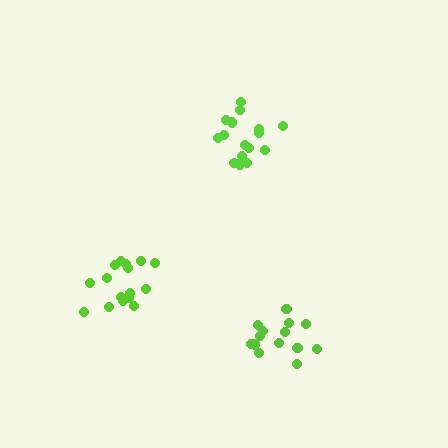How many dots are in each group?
Group 1: 17 dots, Group 2: 14 dots, Group 3: 16 dots (47 total).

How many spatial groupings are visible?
There are 3 spatial groupings.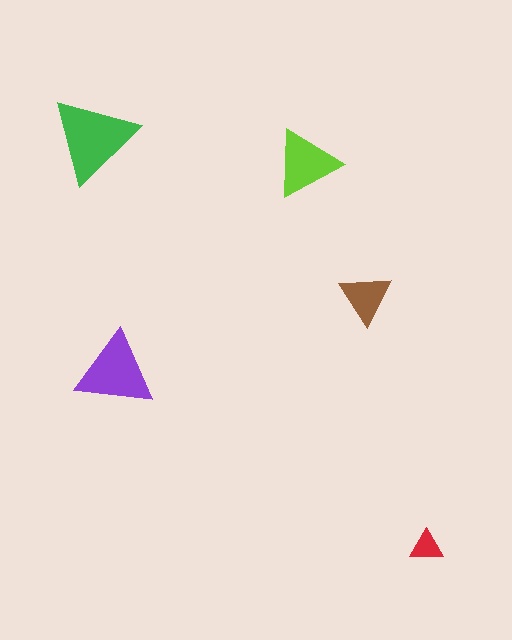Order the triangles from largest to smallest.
the green one, the purple one, the lime one, the brown one, the red one.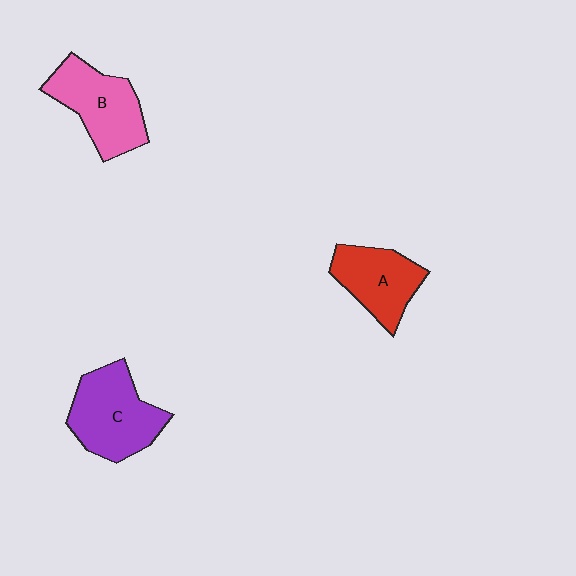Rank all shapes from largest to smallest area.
From largest to smallest: C (purple), B (pink), A (red).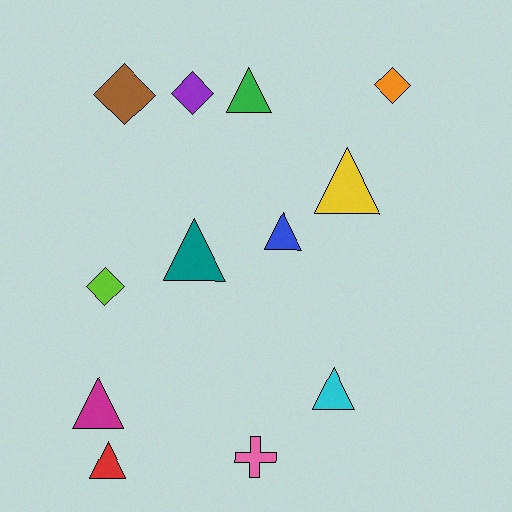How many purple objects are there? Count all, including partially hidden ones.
There is 1 purple object.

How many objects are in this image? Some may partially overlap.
There are 12 objects.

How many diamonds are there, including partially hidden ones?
There are 4 diamonds.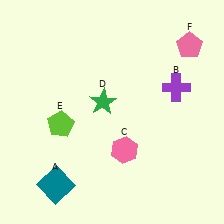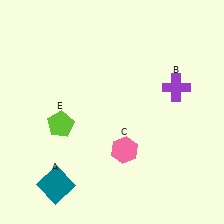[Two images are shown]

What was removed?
The green star (D), the pink pentagon (F) were removed in Image 2.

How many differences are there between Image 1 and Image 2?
There are 2 differences between the two images.